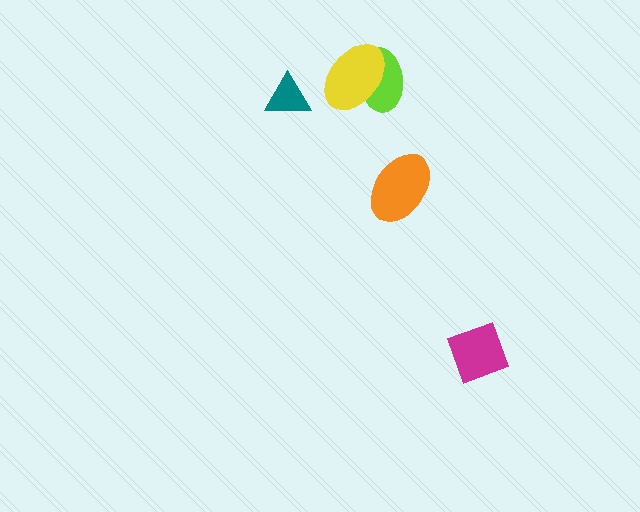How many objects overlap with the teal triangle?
0 objects overlap with the teal triangle.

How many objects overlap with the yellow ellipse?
1 object overlaps with the yellow ellipse.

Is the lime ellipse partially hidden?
Yes, it is partially covered by another shape.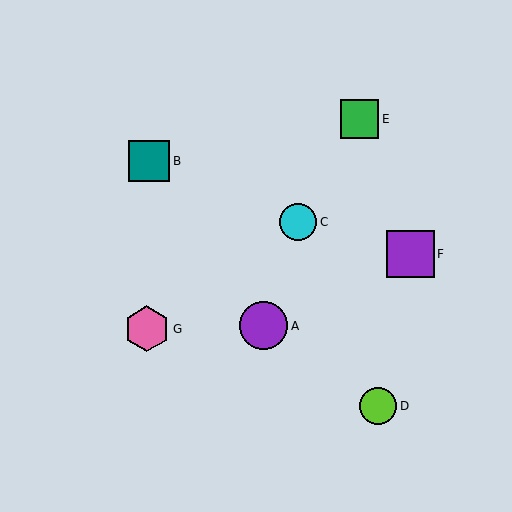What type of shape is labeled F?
Shape F is a purple square.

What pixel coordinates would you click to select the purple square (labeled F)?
Click at (410, 254) to select the purple square F.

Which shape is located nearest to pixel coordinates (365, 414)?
The lime circle (labeled D) at (378, 406) is nearest to that location.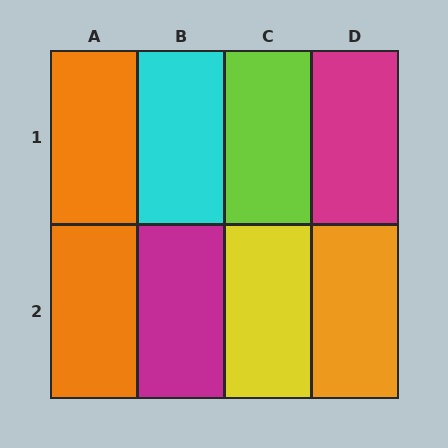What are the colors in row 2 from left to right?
Orange, magenta, yellow, orange.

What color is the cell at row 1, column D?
Magenta.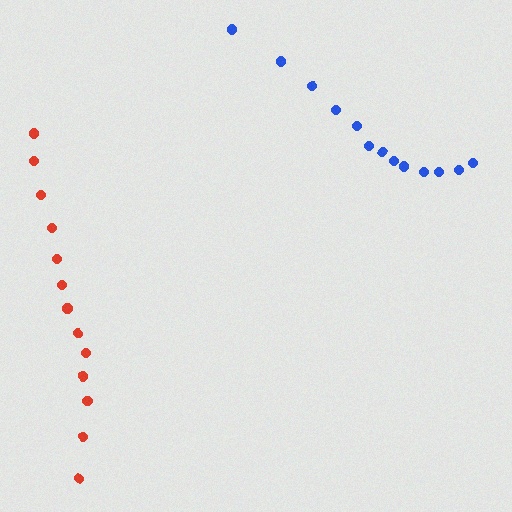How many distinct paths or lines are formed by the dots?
There are 2 distinct paths.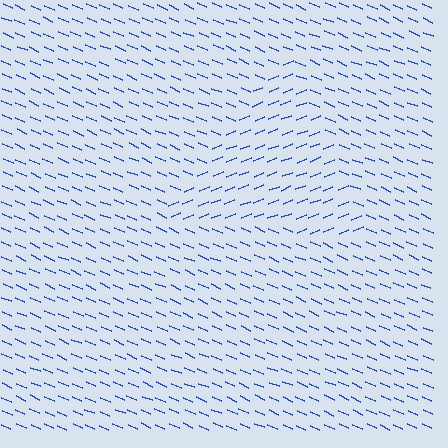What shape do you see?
I see a triangle.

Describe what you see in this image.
The image is filled with small blue line segments. A triangle region in the image has lines oriented differently from the surrounding lines, creating a visible texture boundary.